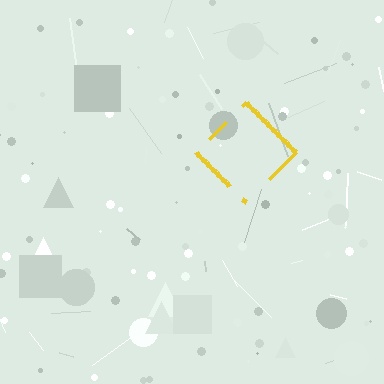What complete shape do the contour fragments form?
The contour fragments form a diamond.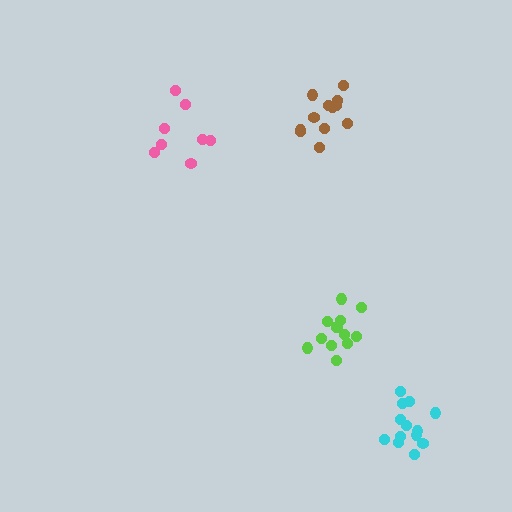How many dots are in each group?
Group 1: 13 dots, Group 2: 13 dots, Group 3: 8 dots, Group 4: 12 dots (46 total).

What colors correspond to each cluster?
The clusters are colored: cyan, lime, pink, brown.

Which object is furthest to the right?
The cyan cluster is rightmost.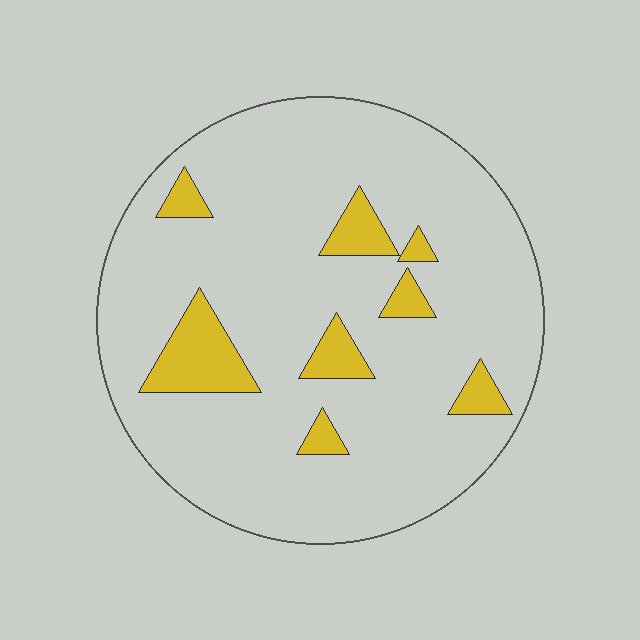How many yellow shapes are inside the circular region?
8.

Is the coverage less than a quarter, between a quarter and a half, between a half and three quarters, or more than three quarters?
Less than a quarter.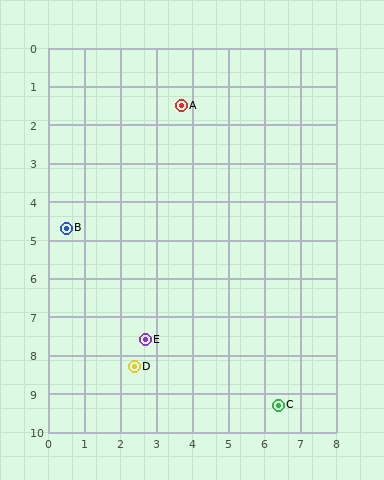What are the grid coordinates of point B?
Point B is at approximately (0.5, 4.7).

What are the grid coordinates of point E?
Point E is at approximately (2.7, 7.6).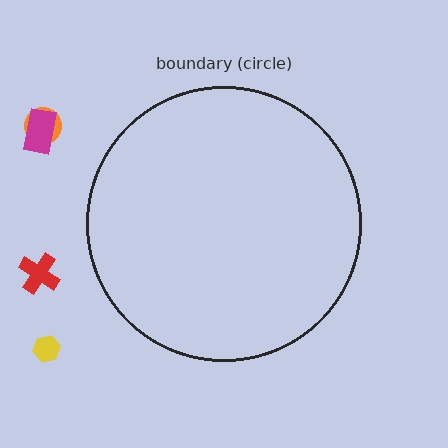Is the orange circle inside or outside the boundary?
Outside.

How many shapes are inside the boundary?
0 inside, 4 outside.